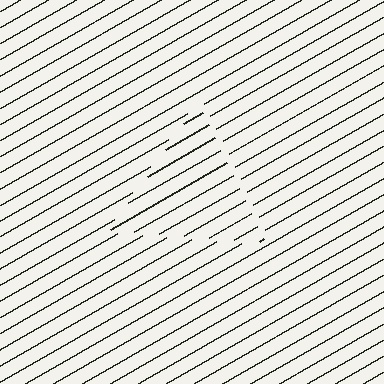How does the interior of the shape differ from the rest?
The interior of the shape contains the same grating, shifted by half a period — the contour is defined by the phase discontinuity where line-ends from the inner and outer gratings abut.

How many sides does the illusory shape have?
3 sides — the line-ends trace a triangle.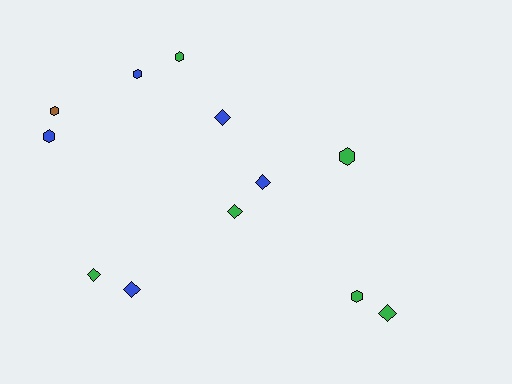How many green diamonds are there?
There are 3 green diamonds.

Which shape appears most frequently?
Diamond, with 6 objects.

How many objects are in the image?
There are 12 objects.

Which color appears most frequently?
Green, with 6 objects.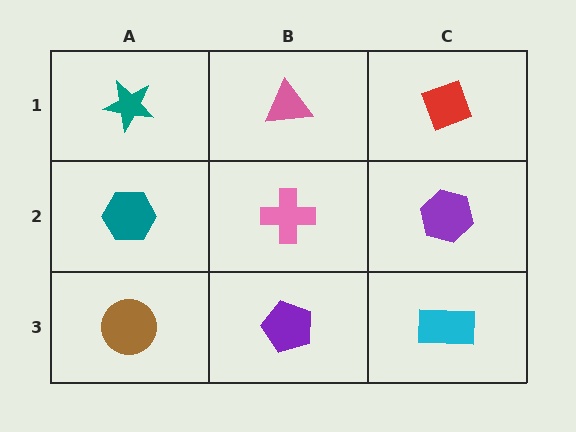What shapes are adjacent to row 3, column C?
A purple hexagon (row 2, column C), a purple pentagon (row 3, column B).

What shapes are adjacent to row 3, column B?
A pink cross (row 2, column B), a brown circle (row 3, column A), a cyan rectangle (row 3, column C).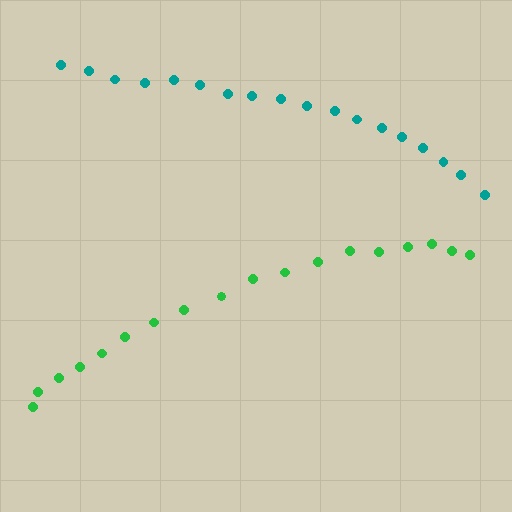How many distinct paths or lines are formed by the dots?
There are 2 distinct paths.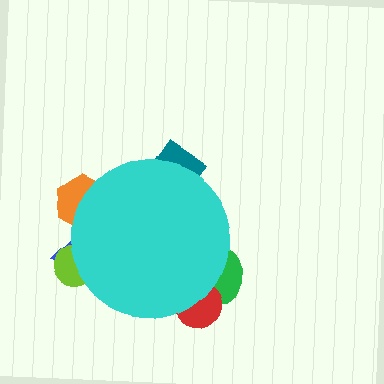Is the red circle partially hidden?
Yes, the red circle is partially hidden behind the cyan circle.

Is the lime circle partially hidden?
Yes, the lime circle is partially hidden behind the cyan circle.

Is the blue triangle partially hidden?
Yes, the blue triangle is partially hidden behind the cyan circle.